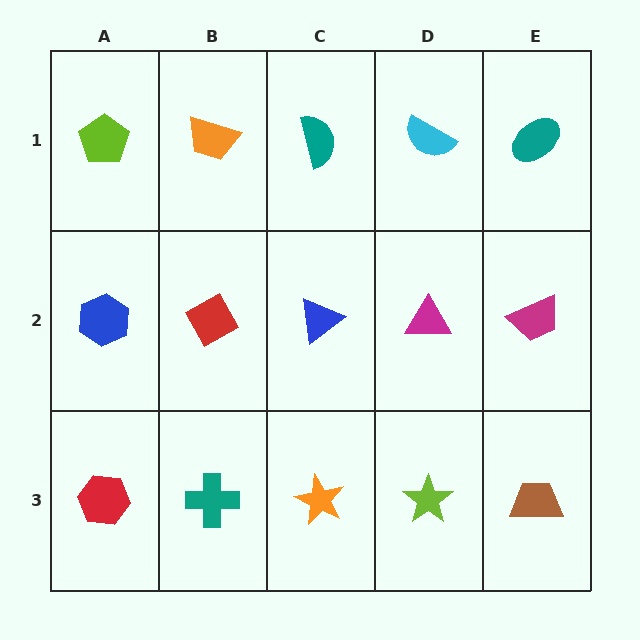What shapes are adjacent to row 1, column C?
A blue triangle (row 2, column C), an orange trapezoid (row 1, column B), a cyan semicircle (row 1, column D).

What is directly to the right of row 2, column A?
A red diamond.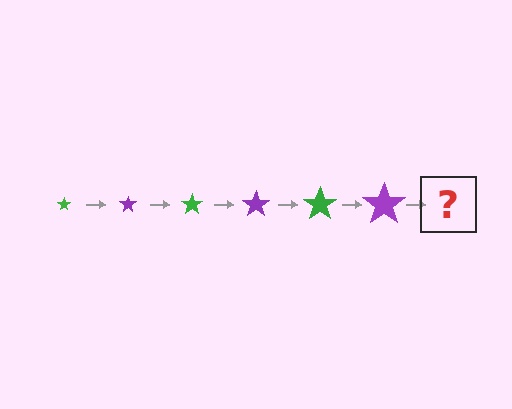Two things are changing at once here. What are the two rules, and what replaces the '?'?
The two rules are that the star grows larger each step and the color cycles through green and purple. The '?' should be a green star, larger than the previous one.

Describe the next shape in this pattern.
It should be a green star, larger than the previous one.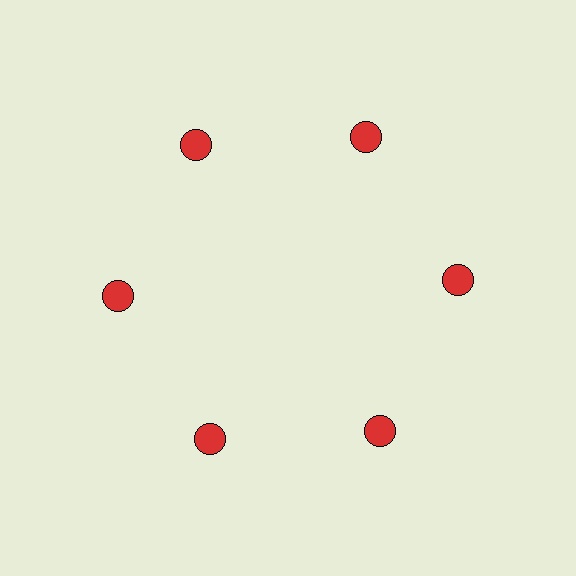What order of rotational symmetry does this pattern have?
This pattern has 6-fold rotational symmetry.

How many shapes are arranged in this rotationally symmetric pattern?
There are 6 shapes, arranged in 6 groups of 1.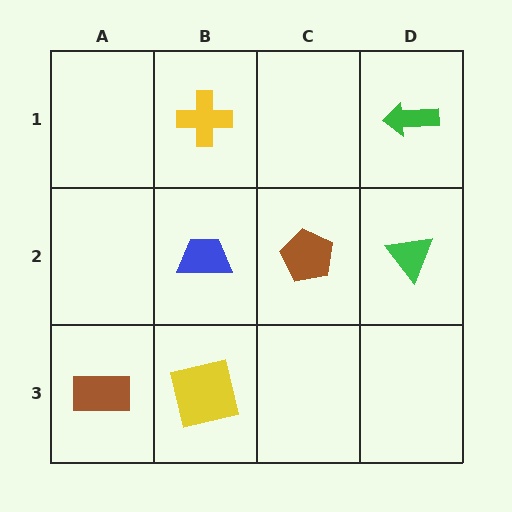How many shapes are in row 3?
2 shapes.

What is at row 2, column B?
A blue trapezoid.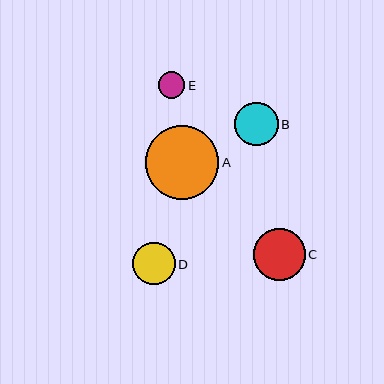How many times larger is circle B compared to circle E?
Circle B is approximately 1.6 times the size of circle E.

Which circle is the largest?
Circle A is the largest with a size of approximately 74 pixels.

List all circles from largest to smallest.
From largest to smallest: A, C, B, D, E.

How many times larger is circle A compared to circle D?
Circle A is approximately 1.7 times the size of circle D.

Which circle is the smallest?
Circle E is the smallest with a size of approximately 26 pixels.